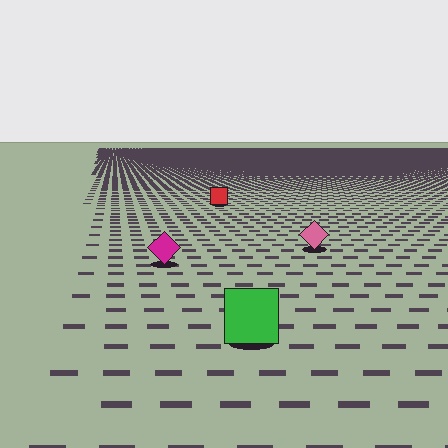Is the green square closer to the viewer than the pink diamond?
Yes. The green square is closer — you can tell from the texture gradient: the ground texture is coarser near it.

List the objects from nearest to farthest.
From nearest to farthest: the green square, the magenta diamond, the pink diamond, the red square.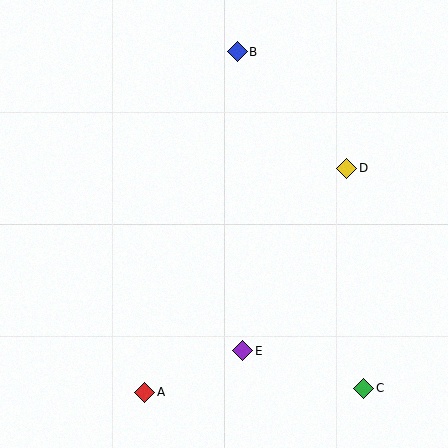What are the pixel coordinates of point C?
Point C is at (364, 388).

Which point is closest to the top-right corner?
Point D is closest to the top-right corner.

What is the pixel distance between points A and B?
The distance between A and B is 353 pixels.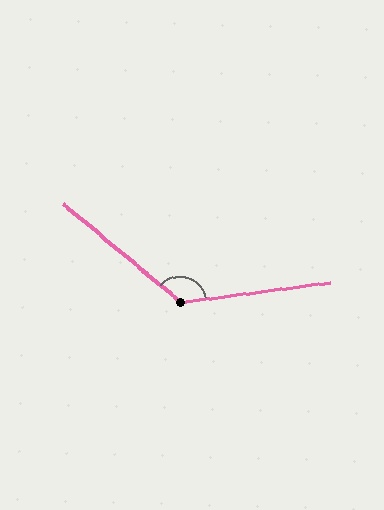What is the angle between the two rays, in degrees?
Approximately 133 degrees.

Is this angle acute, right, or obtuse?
It is obtuse.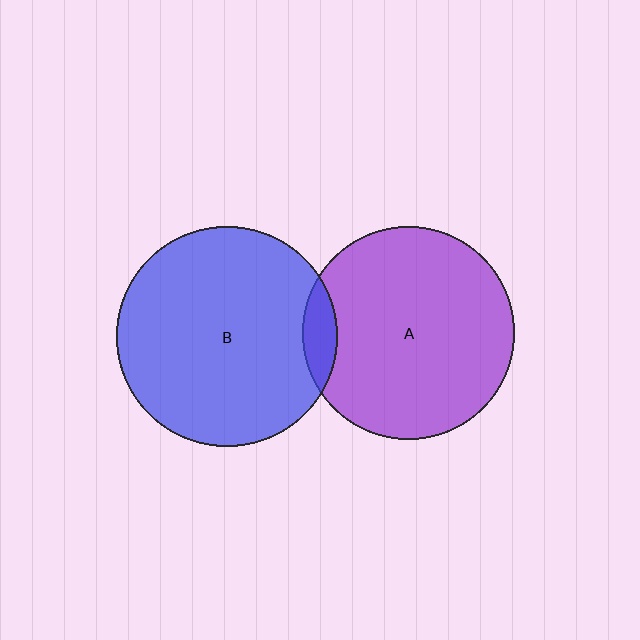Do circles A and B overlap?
Yes.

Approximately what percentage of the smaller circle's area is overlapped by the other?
Approximately 10%.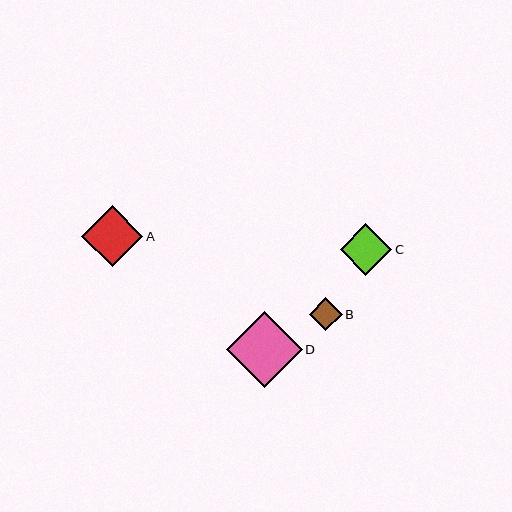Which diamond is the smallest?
Diamond B is the smallest with a size of approximately 33 pixels.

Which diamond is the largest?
Diamond D is the largest with a size of approximately 76 pixels.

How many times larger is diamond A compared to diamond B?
Diamond A is approximately 1.8 times the size of diamond B.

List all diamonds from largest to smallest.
From largest to smallest: D, A, C, B.